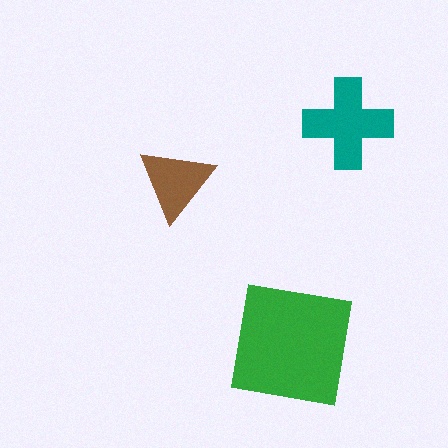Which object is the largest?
The green square.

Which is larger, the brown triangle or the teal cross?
The teal cross.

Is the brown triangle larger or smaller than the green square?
Smaller.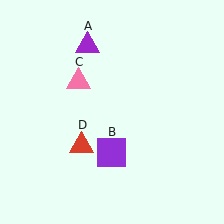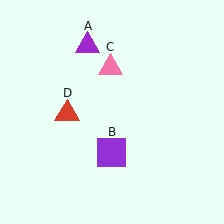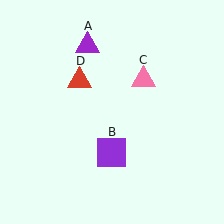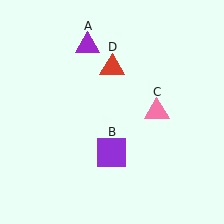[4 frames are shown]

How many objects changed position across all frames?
2 objects changed position: pink triangle (object C), red triangle (object D).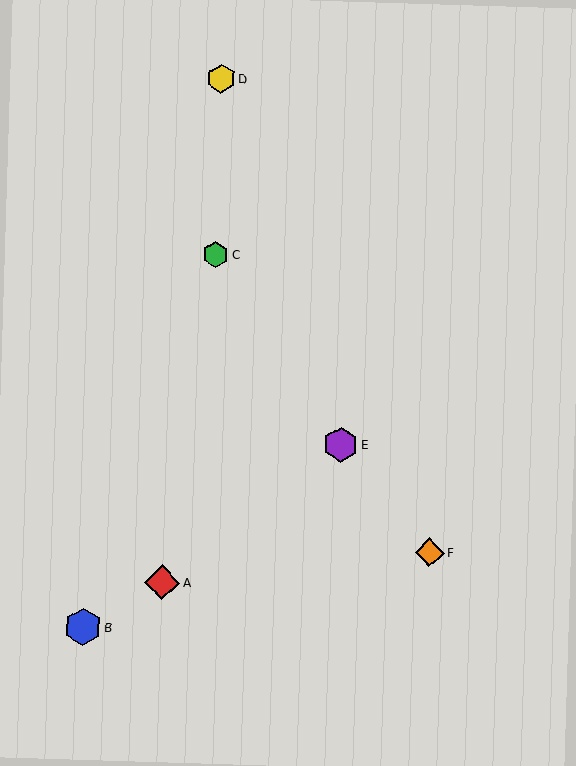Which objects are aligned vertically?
Objects C, D are aligned vertically.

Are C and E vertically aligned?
No, C is at x≈216 and E is at x≈340.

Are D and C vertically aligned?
Yes, both are at x≈221.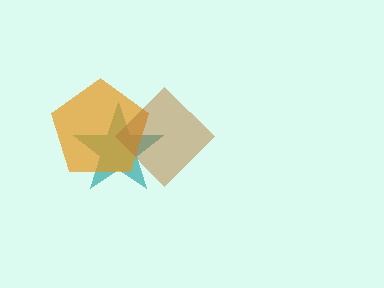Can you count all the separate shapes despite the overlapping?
Yes, there are 3 separate shapes.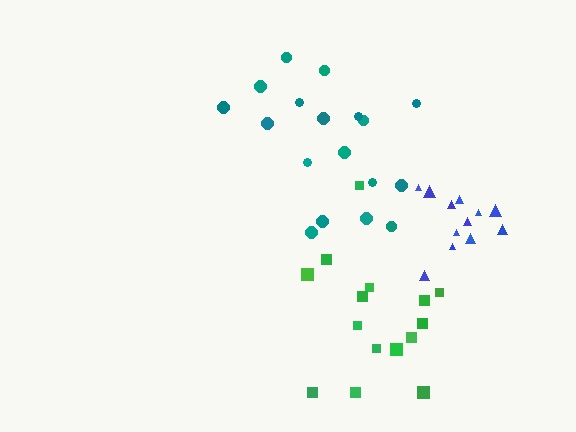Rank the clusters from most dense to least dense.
blue, teal, green.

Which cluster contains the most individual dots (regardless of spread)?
Teal (18).